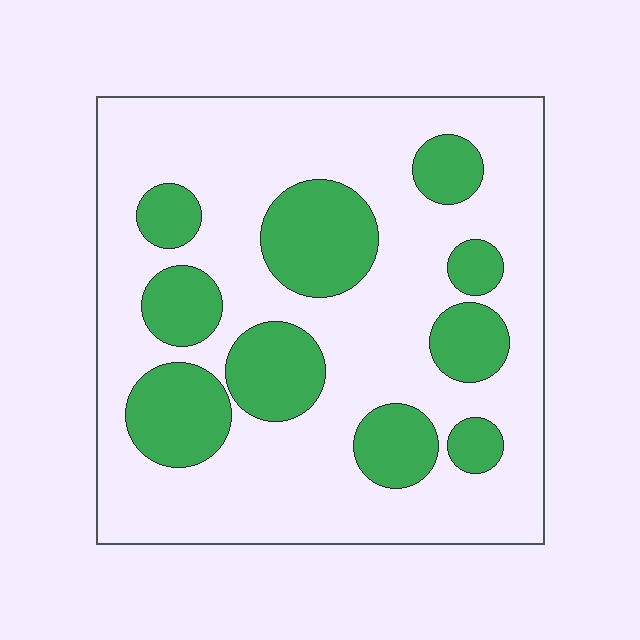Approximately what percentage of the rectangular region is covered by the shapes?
Approximately 30%.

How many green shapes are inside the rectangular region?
10.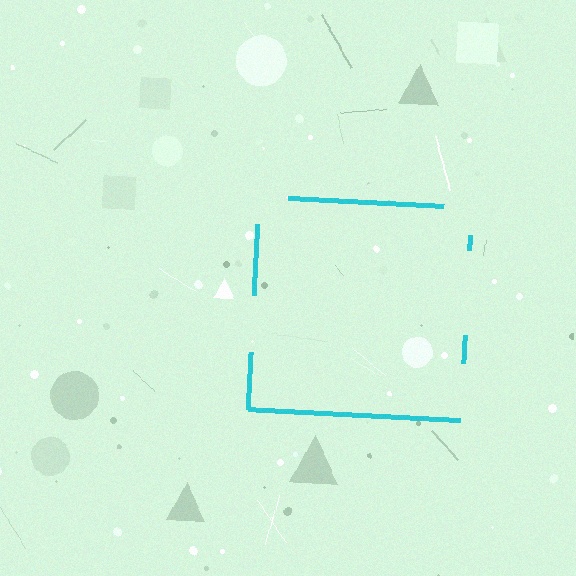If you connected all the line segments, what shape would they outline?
They would outline a square.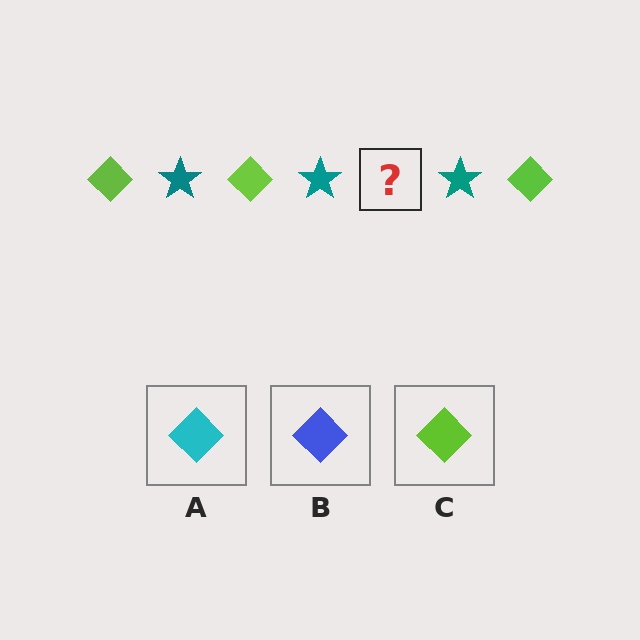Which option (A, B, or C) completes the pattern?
C.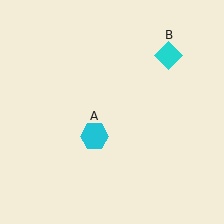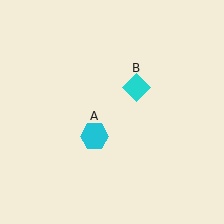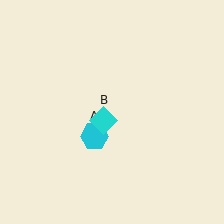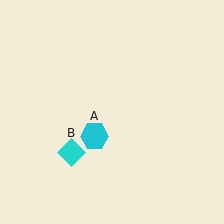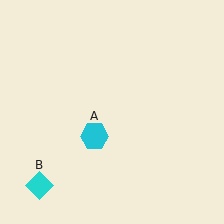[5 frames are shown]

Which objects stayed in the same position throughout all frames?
Cyan hexagon (object A) remained stationary.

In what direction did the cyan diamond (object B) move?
The cyan diamond (object B) moved down and to the left.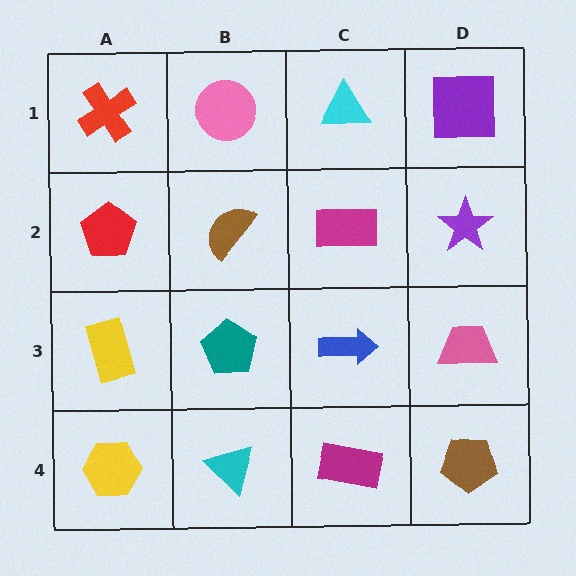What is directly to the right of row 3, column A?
A teal pentagon.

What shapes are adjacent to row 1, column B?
A brown semicircle (row 2, column B), a red cross (row 1, column A), a cyan triangle (row 1, column C).